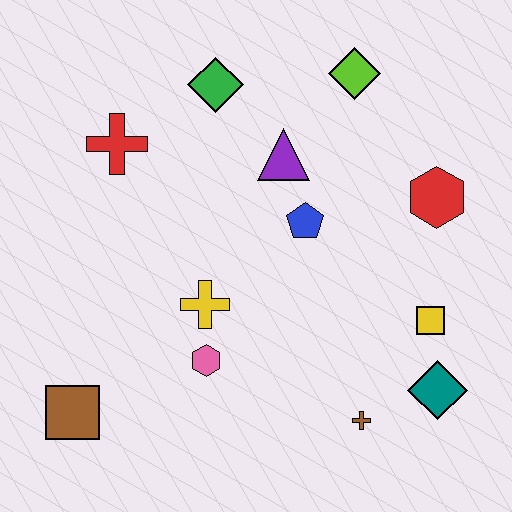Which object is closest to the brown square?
The pink hexagon is closest to the brown square.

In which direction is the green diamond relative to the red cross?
The green diamond is to the right of the red cross.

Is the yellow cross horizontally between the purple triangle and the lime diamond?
No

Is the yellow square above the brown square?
Yes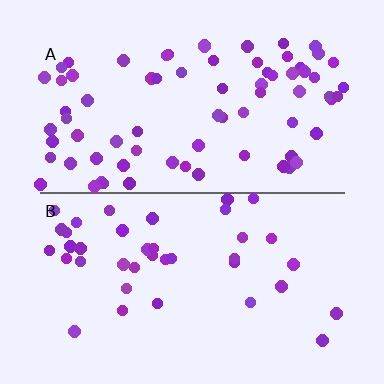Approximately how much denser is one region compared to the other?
Approximately 1.9× — region A over region B.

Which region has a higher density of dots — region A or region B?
A (the top).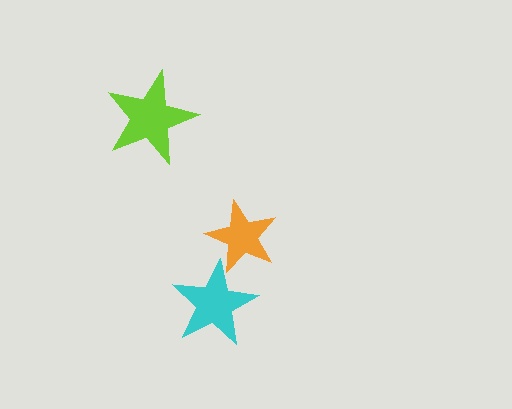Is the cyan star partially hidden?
No, no other shape covers it.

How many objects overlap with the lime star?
0 objects overlap with the lime star.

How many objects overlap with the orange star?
1 object overlaps with the orange star.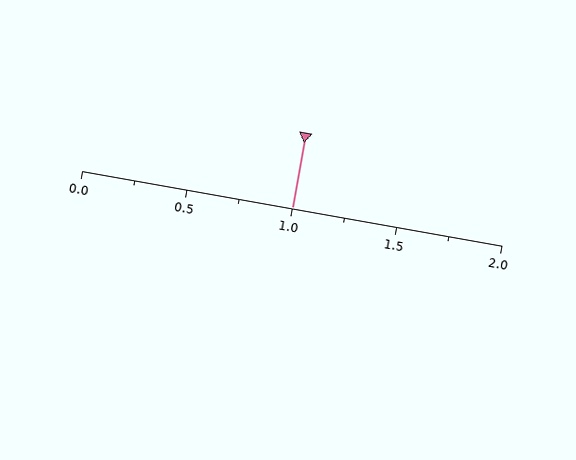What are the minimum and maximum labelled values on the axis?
The axis runs from 0.0 to 2.0.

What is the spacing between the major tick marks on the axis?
The major ticks are spaced 0.5 apart.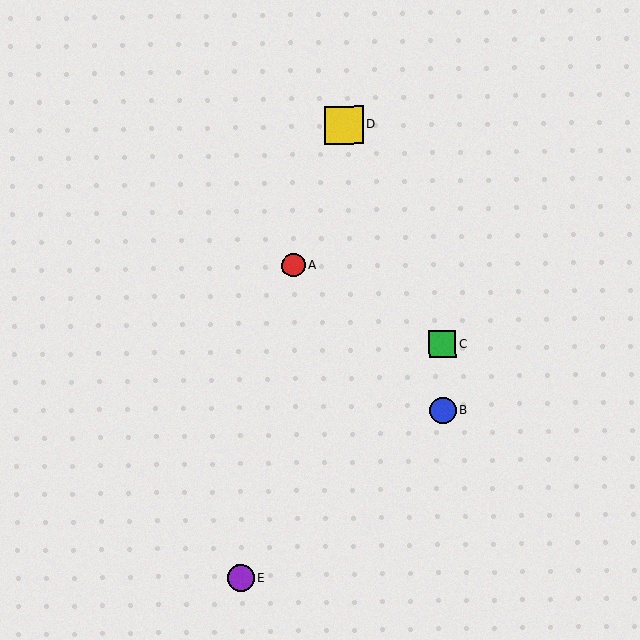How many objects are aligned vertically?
2 objects (B, C) are aligned vertically.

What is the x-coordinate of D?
Object D is at x≈344.